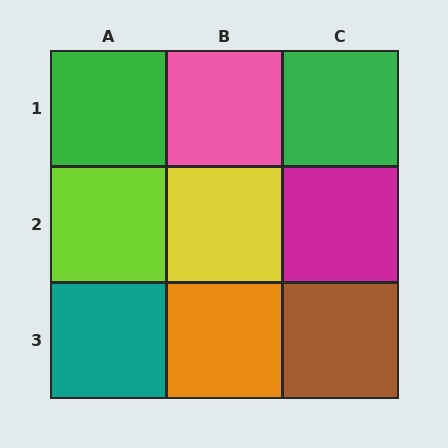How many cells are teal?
1 cell is teal.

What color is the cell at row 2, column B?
Yellow.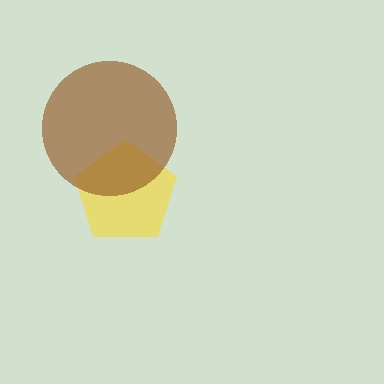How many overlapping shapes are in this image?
There are 2 overlapping shapes in the image.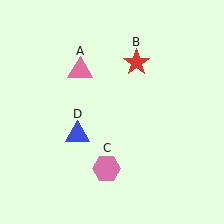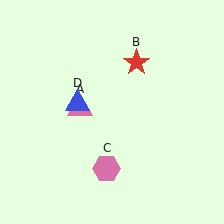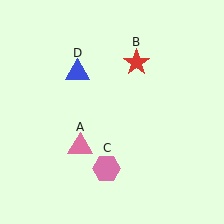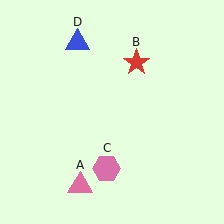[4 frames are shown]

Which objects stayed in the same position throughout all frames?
Red star (object B) and pink hexagon (object C) remained stationary.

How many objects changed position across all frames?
2 objects changed position: pink triangle (object A), blue triangle (object D).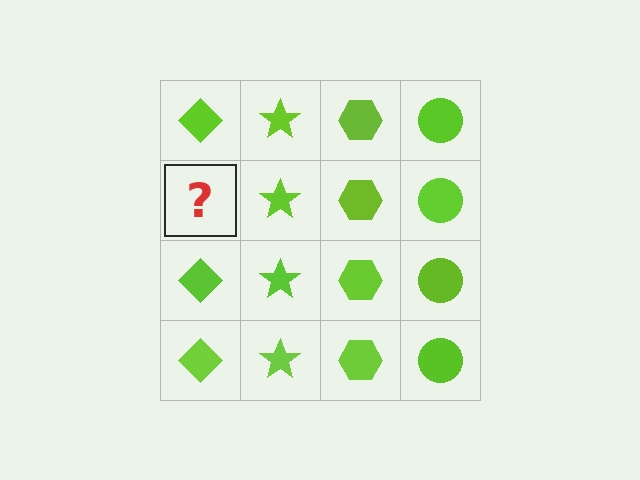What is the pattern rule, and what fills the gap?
The rule is that each column has a consistent shape. The gap should be filled with a lime diamond.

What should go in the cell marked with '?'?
The missing cell should contain a lime diamond.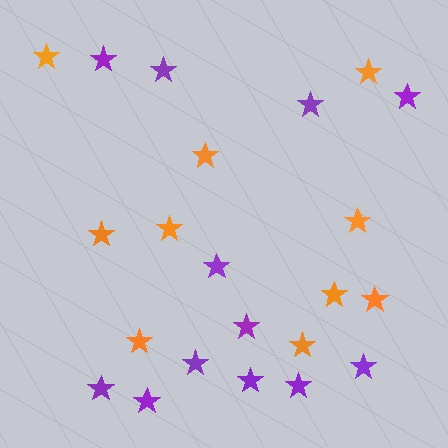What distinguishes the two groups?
There are 2 groups: one group of purple stars (12) and one group of orange stars (10).